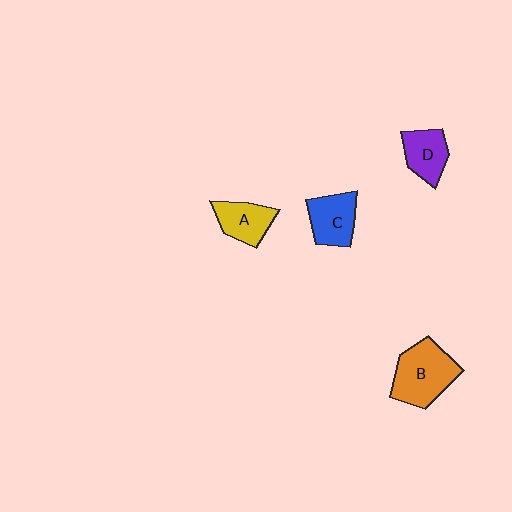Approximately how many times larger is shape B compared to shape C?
Approximately 1.4 times.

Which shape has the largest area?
Shape B (orange).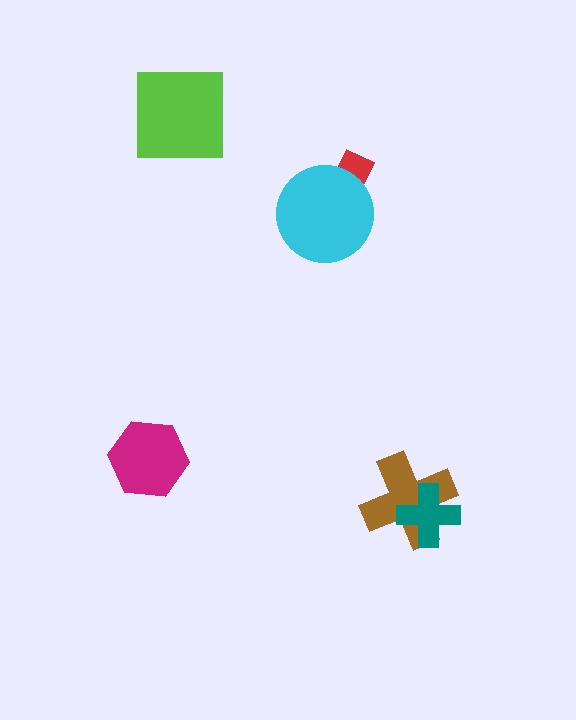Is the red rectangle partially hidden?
Yes, it is partially covered by another shape.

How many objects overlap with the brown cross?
1 object overlaps with the brown cross.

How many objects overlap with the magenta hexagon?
0 objects overlap with the magenta hexagon.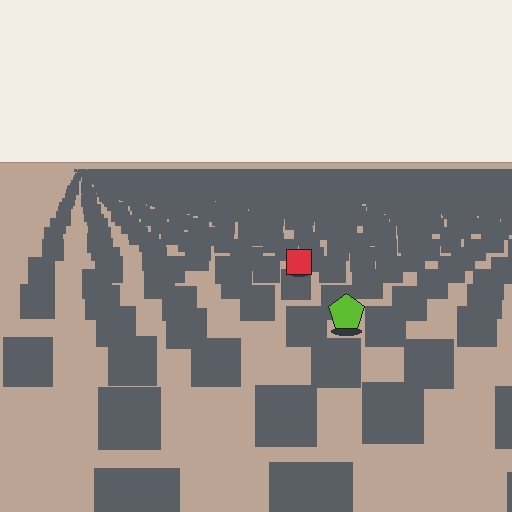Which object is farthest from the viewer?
The red square is farthest from the viewer. It appears smaller and the ground texture around it is denser.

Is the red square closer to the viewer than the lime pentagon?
No. The lime pentagon is closer — you can tell from the texture gradient: the ground texture is coarser near it.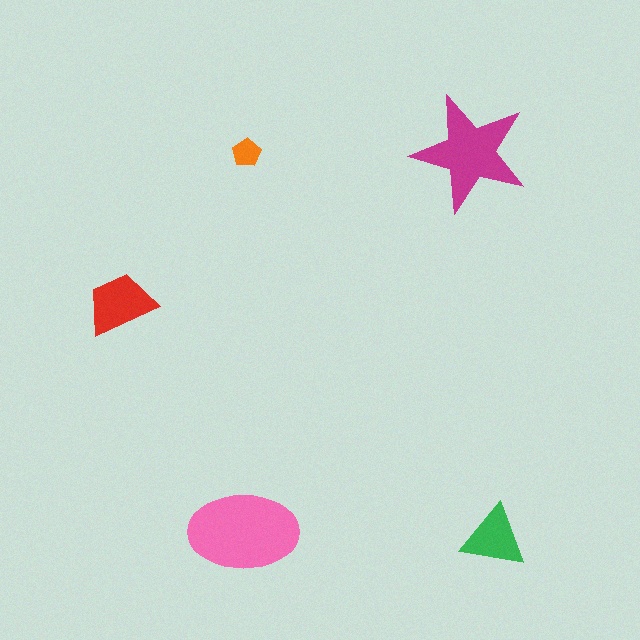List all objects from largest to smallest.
The pink ellipse, the magenta star, the red trapezoid, the green triangle, the orange pentagon.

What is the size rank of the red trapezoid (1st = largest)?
3rd.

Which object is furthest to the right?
The green triangle is rightmost.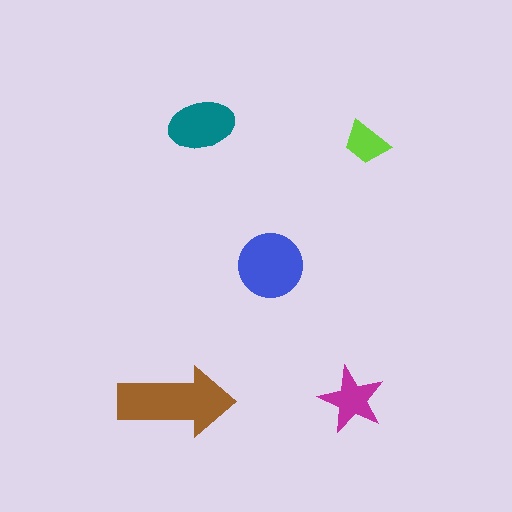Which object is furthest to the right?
The lime trapezoid is rightmost.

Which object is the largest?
The brown arrow.